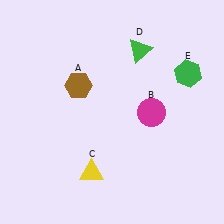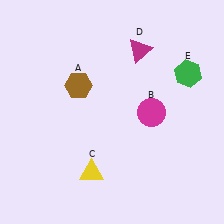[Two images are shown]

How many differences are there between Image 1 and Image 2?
There is 1 difference between the two images.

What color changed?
The triangle (D) changed from green in Image 1 to magenta in Image 2.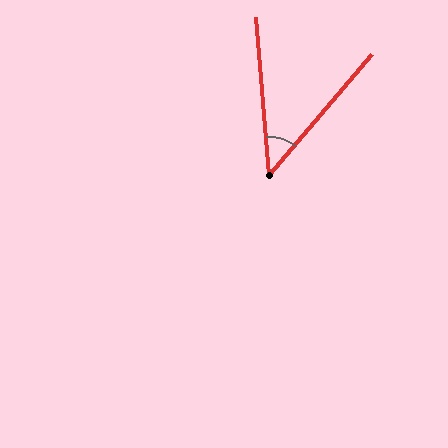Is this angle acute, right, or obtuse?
It is acute.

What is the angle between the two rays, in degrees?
Approximately 45 degrees.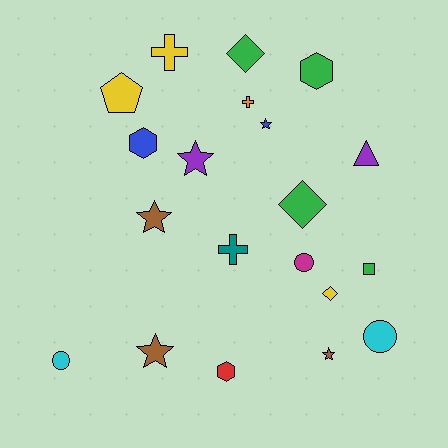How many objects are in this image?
There are 20 objects.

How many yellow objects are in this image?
There are 3 yellow objects.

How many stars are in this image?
There are 5 stars.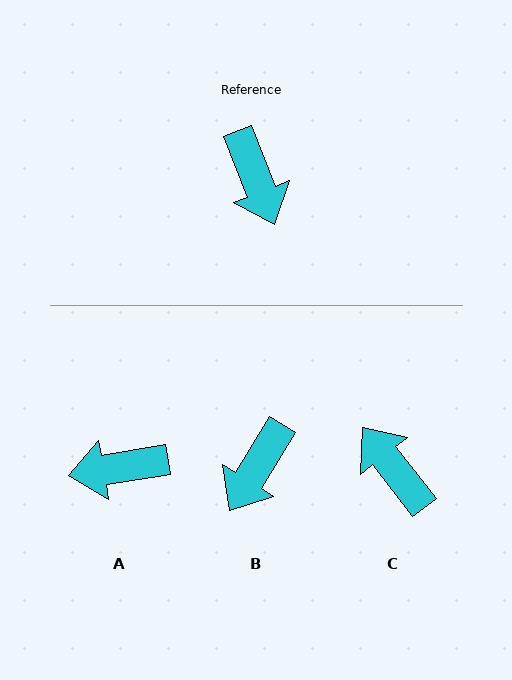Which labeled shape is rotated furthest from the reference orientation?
C, about 164 degrees away.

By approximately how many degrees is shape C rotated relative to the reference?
Approximately 164 degrees clockwise.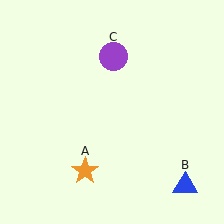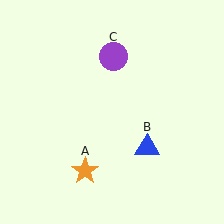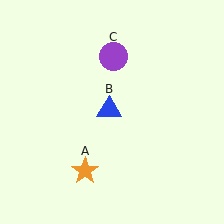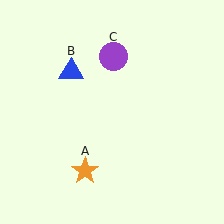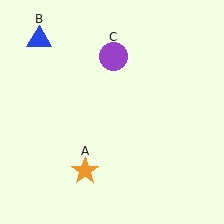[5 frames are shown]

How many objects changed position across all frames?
1 object changed position: blue triangle (object B).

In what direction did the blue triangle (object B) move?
The blue triangle (object B) moved up and to the left.